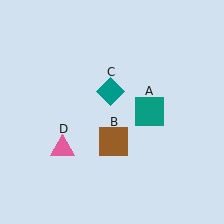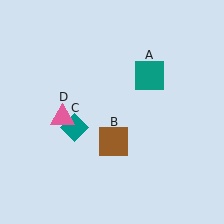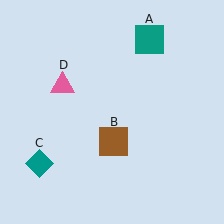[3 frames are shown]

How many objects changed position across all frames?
3 objects changed position: teal square (object A), teal diamond (object C), pink triangle (object D).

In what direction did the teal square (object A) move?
The teal square (object A) moved up.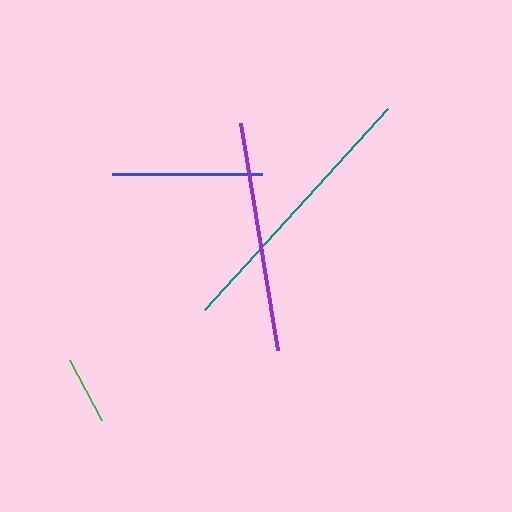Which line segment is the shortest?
The green line is the shortest at approximately 68 pixels.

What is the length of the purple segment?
The purple segment is approximately 229 pixels long.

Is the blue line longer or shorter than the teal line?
The teal line is longer than the blue line.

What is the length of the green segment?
The green segment is approximately 68 pixels long.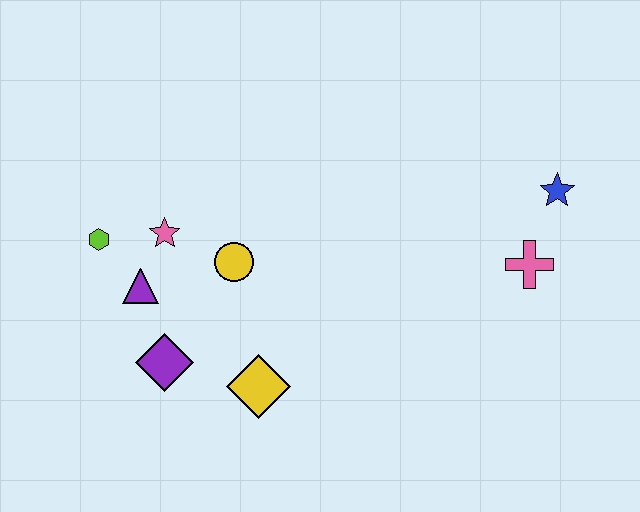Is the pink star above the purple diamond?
Yes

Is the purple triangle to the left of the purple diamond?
Yes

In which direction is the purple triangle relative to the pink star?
The purple triangle is below the pink star.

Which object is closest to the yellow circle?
The pink star is closest to the yellow circle.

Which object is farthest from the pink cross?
The lime hexagon is farthest from the pink cross.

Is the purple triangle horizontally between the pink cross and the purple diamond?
No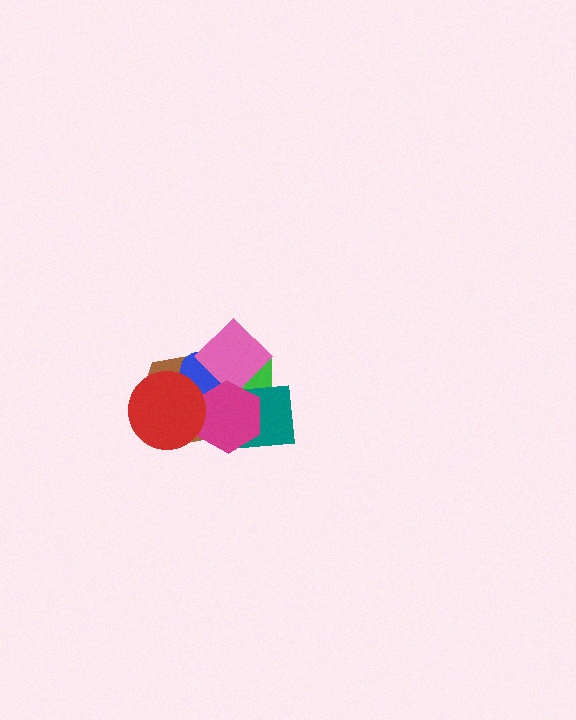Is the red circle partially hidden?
No, no other shape covers it.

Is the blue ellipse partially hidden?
Yes, it is partially covered by another shape.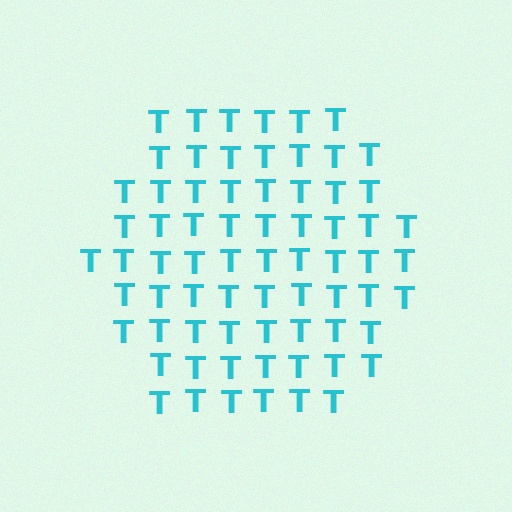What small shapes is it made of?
It is made of small letter T's.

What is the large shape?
The large shape is a hexagon.